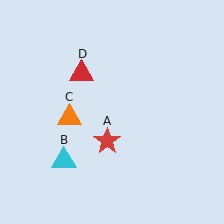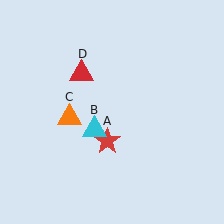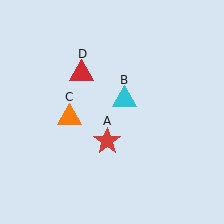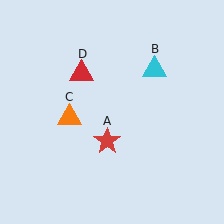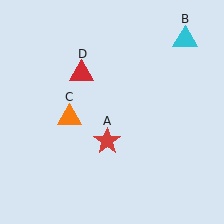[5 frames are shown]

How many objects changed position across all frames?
1 object changed position: cyan triangle (object B).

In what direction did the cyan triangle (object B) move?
The cyan triangle (object B) moved up and to the right.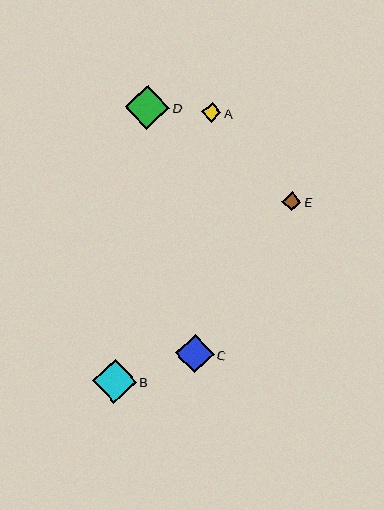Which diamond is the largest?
Diamond D is the largest with a size of approximately 44 pixels.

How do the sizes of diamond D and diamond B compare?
Diamond D and diamond B are approximately the same size.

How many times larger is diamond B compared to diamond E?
Diamond B is approximately 2.3 times the size of diamond E.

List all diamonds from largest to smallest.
From largest to smallest: D, B, C, A, E.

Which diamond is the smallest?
Diamond E is the smallest with a size of approximately 19 pixels.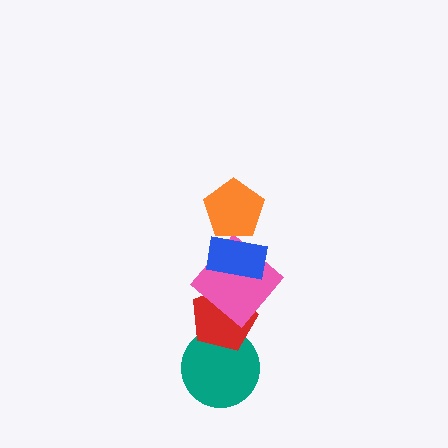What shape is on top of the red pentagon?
The pink diamond is on top of the red pentagon.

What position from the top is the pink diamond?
The pink diamond is 3rd from the top.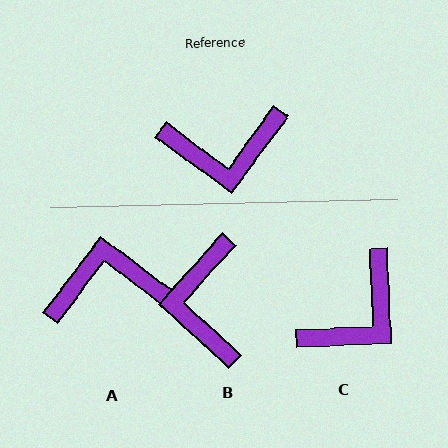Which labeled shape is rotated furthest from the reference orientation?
A, about 179 degrees away.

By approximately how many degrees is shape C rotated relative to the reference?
Approximately 39 degrees counter-clockwise.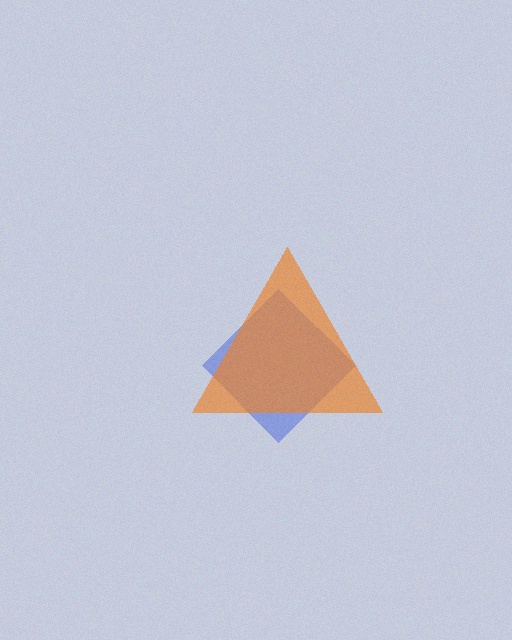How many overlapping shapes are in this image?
There are 2 overlapping shapes in the image.